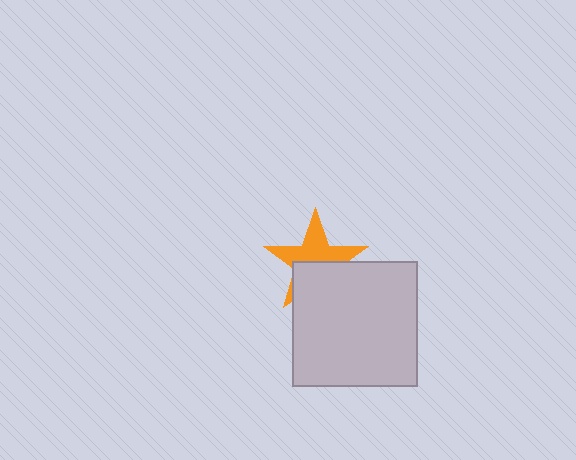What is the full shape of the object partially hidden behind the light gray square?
The partially hidden object is an orange star.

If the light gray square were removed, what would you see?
You would see the complete orange star.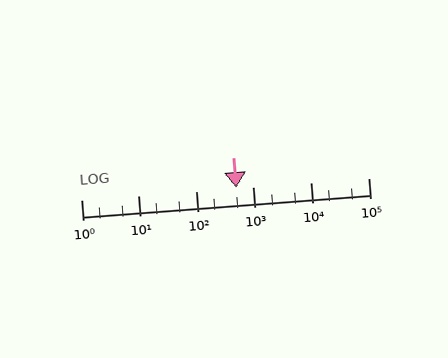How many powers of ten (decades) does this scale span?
The scale spans 5 decades, from 1 to 100000.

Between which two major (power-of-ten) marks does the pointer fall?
The pointer is between 100 and 1000.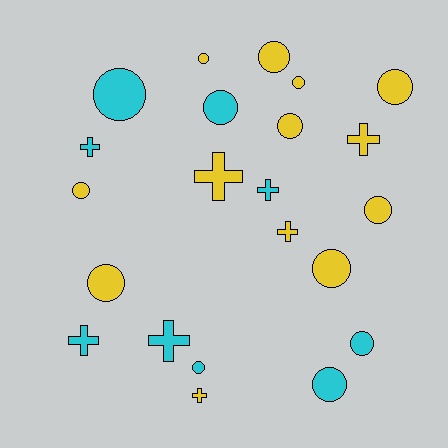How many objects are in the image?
There are 22 objects.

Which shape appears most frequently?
Circle, with 14 objects.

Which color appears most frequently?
Yellow, with 13 objects.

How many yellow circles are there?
There are 9 yellow circles.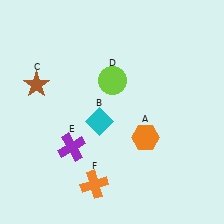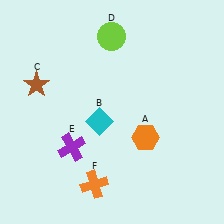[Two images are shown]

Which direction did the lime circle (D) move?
The lime circle (D) moved up.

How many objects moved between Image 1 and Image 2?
1 object moved between the two images.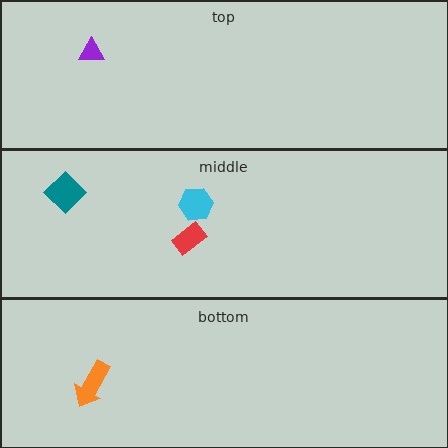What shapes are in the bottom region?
The orange arrow.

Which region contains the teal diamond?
The middle region.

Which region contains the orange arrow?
The bottom region.